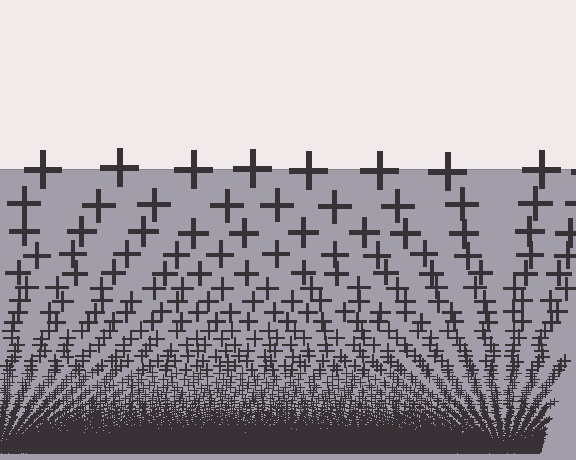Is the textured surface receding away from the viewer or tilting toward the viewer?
The surface appears to tilt toward the viewer. Texture elements get larger and sparser toward the top.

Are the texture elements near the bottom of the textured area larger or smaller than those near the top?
Smaller. The gradient is inverted — elements near the bottom are smaller and denser.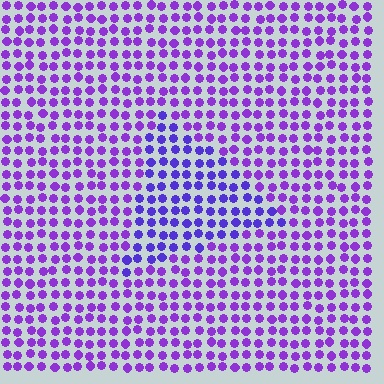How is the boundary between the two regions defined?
The boundary is defined purely by a slight shift in hue (about 23 degrees). Spacing, size, and orientation are identical on both sides.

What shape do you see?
I see a triangle.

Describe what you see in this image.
The image is filled with small purple elements in a uniform arrangement. A triangle-shaped region is visible where the elements are tinted to a slightly different hue, forming a subtle color boundary.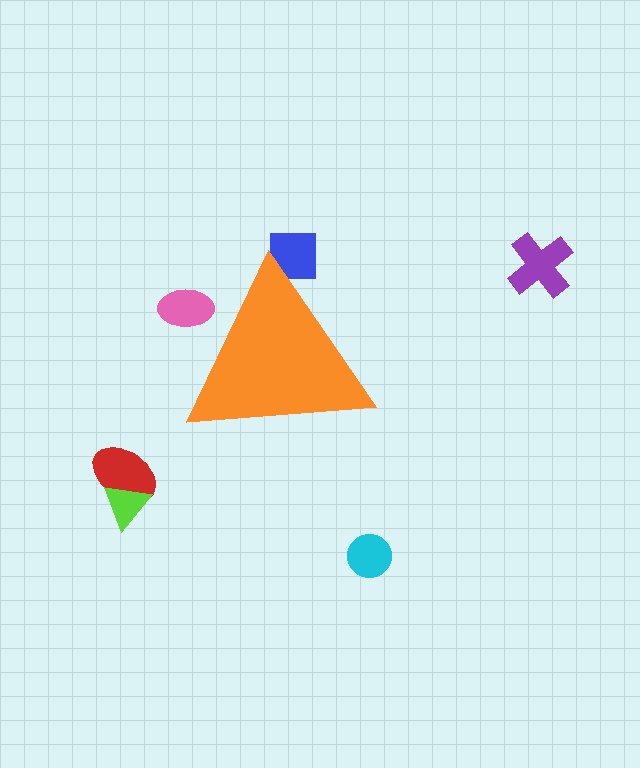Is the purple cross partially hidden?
No, the purple cross is fully visible.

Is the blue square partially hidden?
Yes, the blue square is partially hidden behind the orange triangle.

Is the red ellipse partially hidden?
No, the red ellipse is fully visible.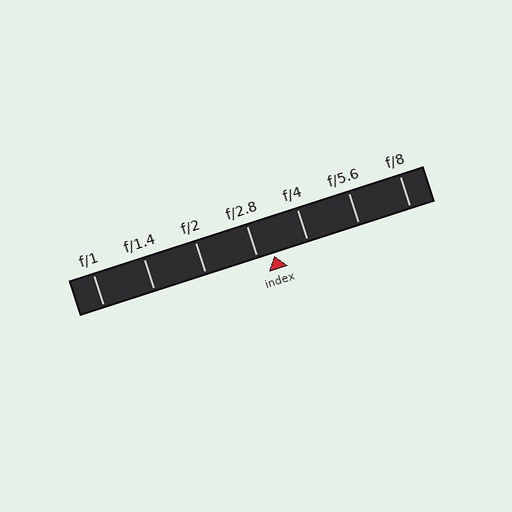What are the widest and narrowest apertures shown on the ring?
The widest aperture shown is f/1 and the narrowest is f/8.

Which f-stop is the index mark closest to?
The index mark is closest to f/2.8.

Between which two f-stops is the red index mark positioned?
The index mark is between f/2.8 and f/4.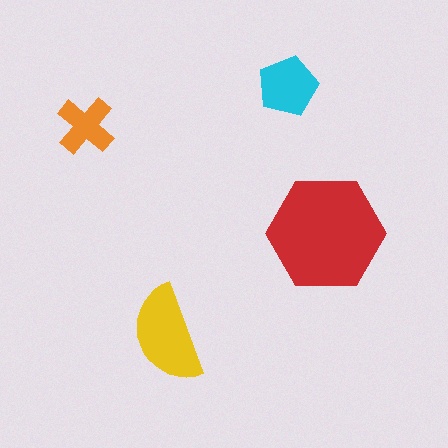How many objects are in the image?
There are 4 objects in the image.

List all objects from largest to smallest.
The red hexagon, the yellow semicircle, the cyan pentagon, the orange cross.